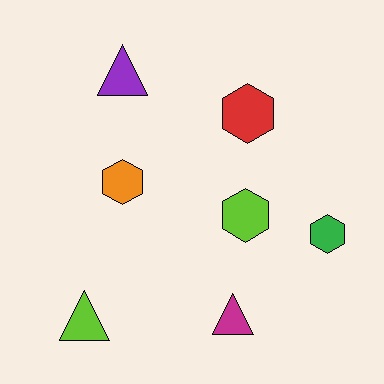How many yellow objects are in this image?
There are no yellow objects.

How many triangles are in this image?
There are 3 triangles.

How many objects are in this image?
There are 7 objects.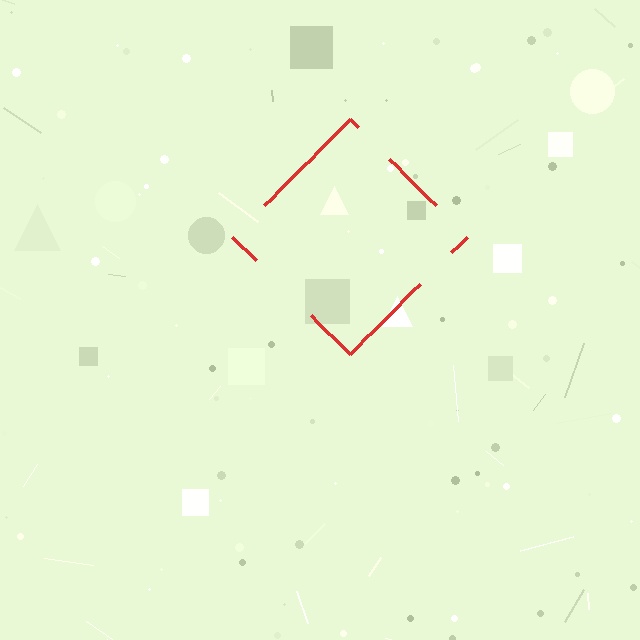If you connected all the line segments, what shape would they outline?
They would outline a diamond.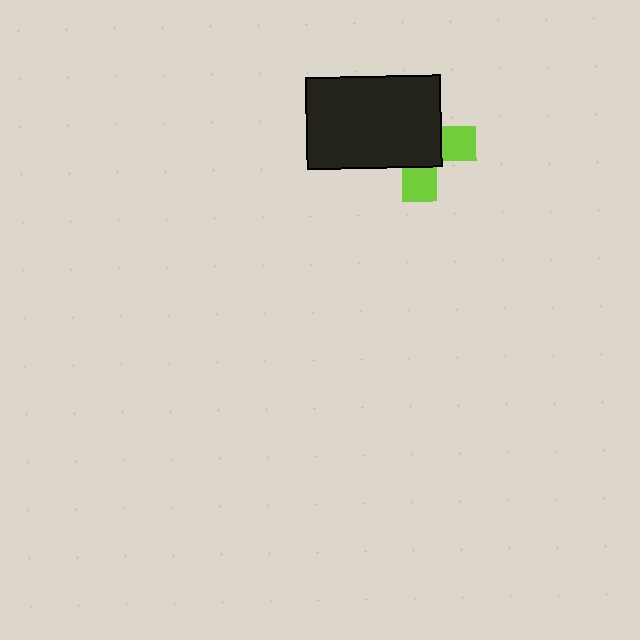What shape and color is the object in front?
The object in front is a black rectangle.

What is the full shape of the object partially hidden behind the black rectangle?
The partially hidden object is a lime cross.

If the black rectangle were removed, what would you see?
You would see the complete lime cross.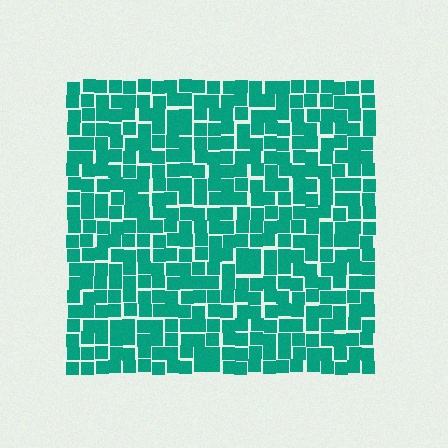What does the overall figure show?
The overall figure shows a square.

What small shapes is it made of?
It is made of small squares.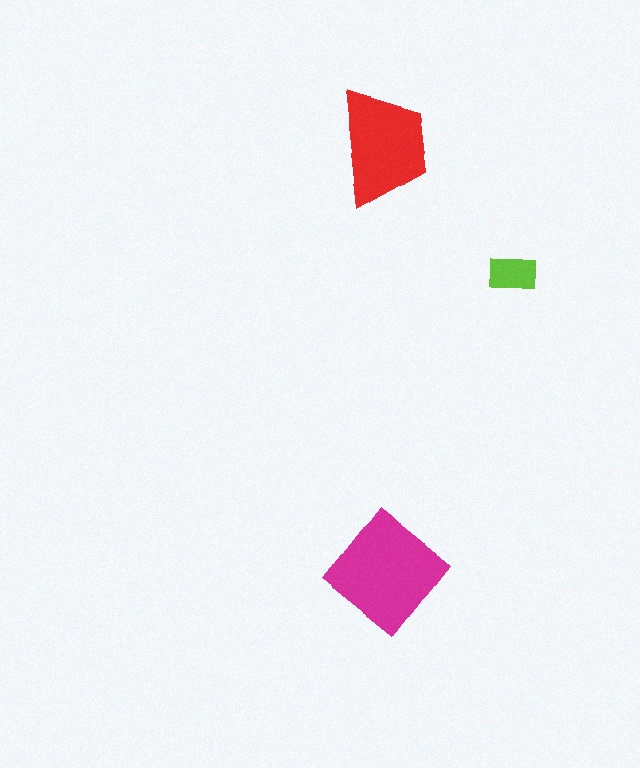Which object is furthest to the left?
The red trapezoid is leftmost.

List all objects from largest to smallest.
The magenta diamond, the red trapezoid, the lime rectangle.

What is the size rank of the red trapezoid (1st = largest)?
2nd.